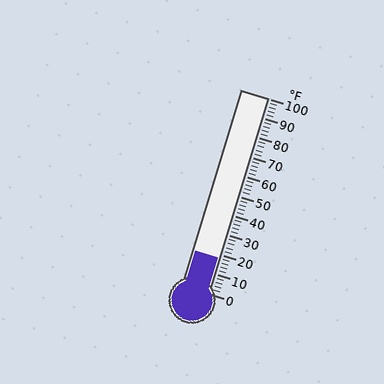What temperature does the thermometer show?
The thermometer shows approximately 18°F.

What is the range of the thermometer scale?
The thermometer scale ranges from 0°F to 100°F.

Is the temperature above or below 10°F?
The temperature is above 10°F.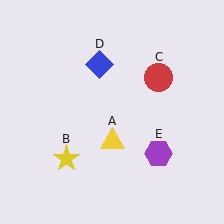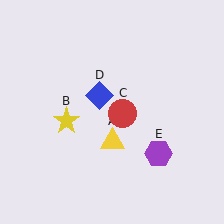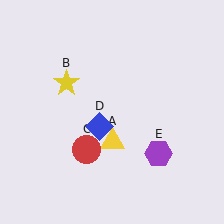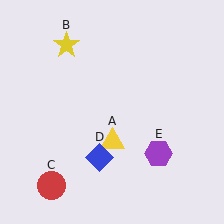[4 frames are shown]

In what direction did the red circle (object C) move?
The red circle (object C) moved down and to the left.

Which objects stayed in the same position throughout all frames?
Yellow triangle (object A) and purple hexagon (object E) remained stationary.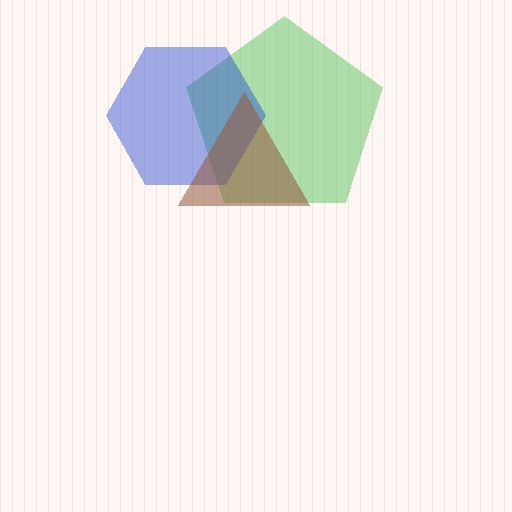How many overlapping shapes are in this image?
There are 3 overlapping shapes in the image.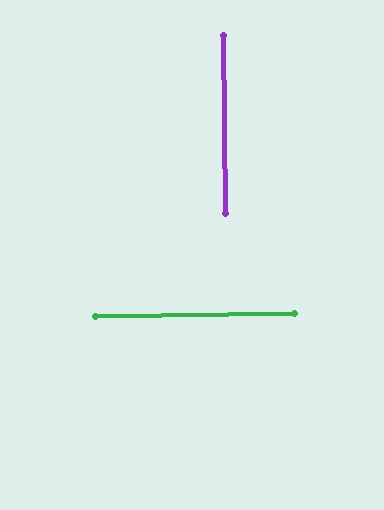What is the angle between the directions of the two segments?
Approximately 90 degrees.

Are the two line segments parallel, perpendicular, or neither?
Perpendicular — they meet at approximately 90°.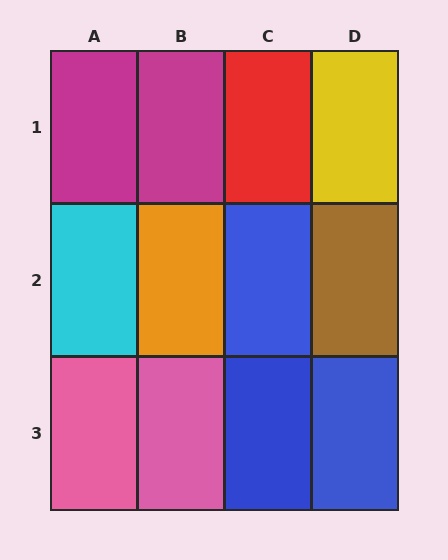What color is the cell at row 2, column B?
Orange.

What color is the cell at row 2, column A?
Cyan.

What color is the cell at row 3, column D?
Blue.